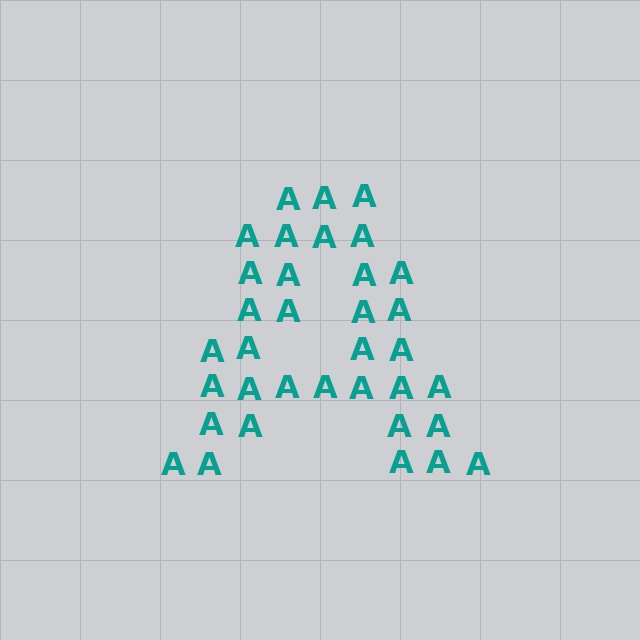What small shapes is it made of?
It is made of small letter A's.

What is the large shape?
The large shape is the letter A.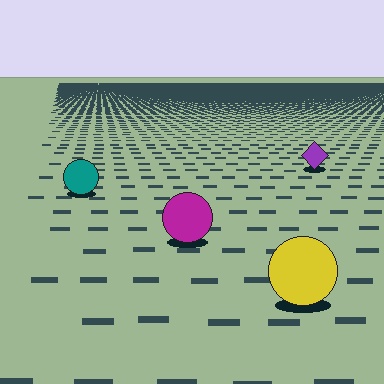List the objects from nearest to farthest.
From nearest to farthest: the yellow circle, the magenta circle, the teal circle, the purple diamond.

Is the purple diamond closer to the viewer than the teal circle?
No. The teal circle is closer — you can tell from the texture gradient: the ground texture is coarser near it.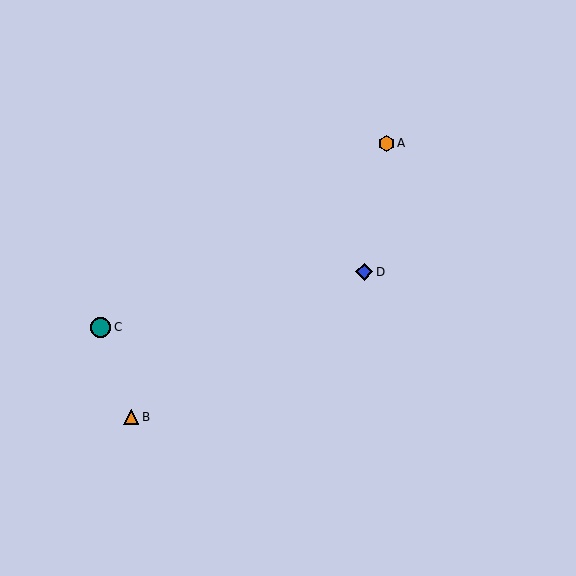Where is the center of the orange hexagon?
The center of the orange hexagon is at (387, 143).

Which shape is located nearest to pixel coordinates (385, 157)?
The orange hexagon (labeled A) at (387, 143) is nearest to that location.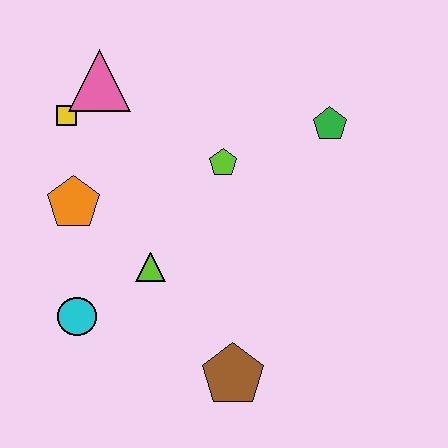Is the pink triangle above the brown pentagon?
Yes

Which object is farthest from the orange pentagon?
The green pentagon is farthest from the orange pentagon.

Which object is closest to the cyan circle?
The lime triangle is closest to the cyan circle.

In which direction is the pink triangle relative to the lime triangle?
The pink triangle is above the lime triangle.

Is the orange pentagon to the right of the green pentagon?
No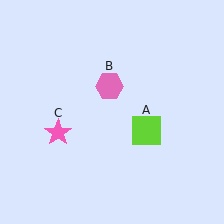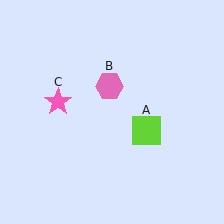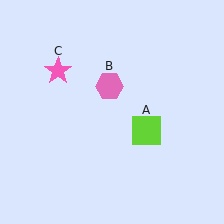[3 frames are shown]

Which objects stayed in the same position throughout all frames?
Lime square (object A) and pink hexagon (object B) remained stationary.